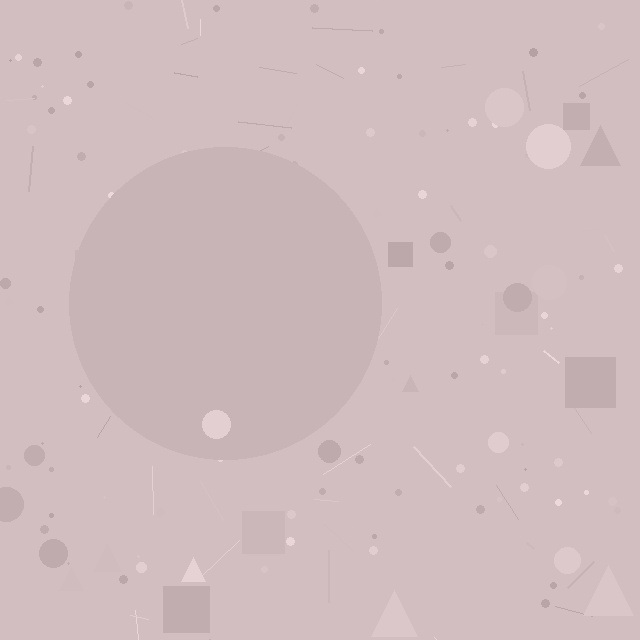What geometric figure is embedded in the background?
A circle is embedded in the background.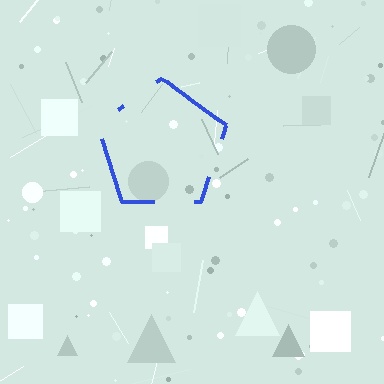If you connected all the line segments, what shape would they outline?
They would outline a pentagon.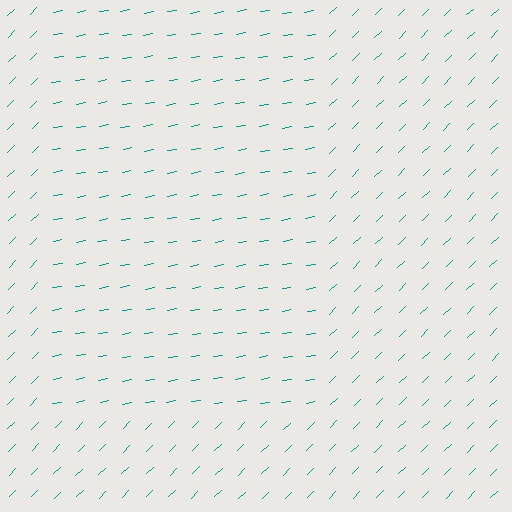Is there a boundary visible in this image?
Yes, there is a texture boundary formed by a change in line orientation.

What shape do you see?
I see a rectangle.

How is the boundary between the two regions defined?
The boundary is defined purely by a change in line orientation (approximately 35 degrees difference). All lines are the same color and thickness.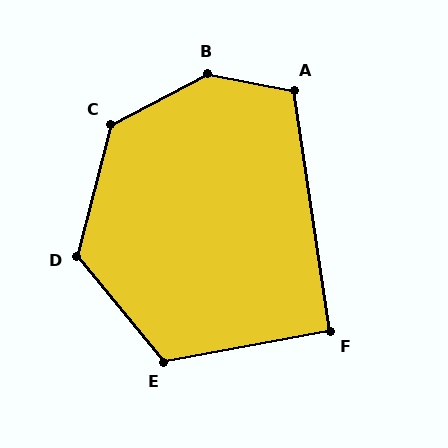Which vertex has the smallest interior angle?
F, at approximately 92 degrees.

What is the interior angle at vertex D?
Approximately 126 degrees (obtuse).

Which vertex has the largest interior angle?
B, at approximately 142 degrees.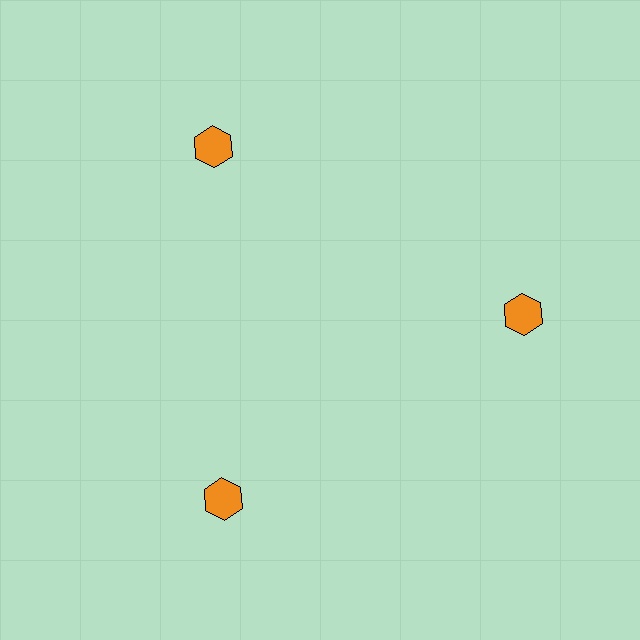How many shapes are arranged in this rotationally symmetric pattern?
There are 3 shapes, arranged in 3 groups of 1.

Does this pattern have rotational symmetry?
Yes, this pattern has 3-fold rotational symmetry. It looks the same after rotating 120 degrees around the center.